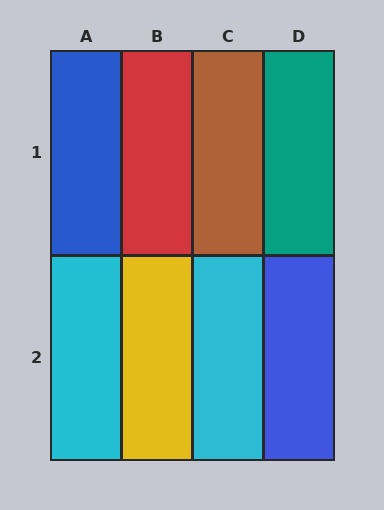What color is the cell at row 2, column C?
Cyan.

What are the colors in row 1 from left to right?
Blue, red, brown, teal.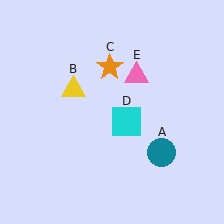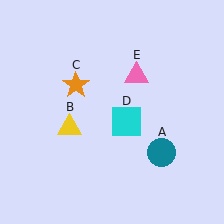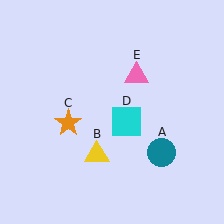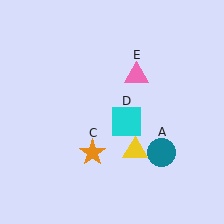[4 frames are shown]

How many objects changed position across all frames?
2 objects changed position: yellow triangle (object B), orange star (object C).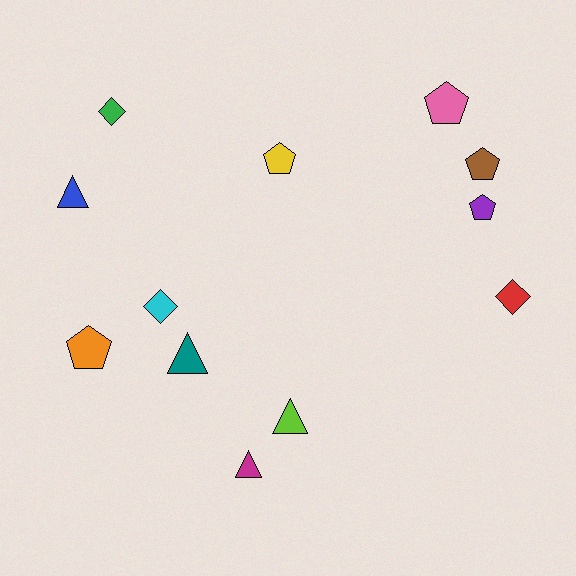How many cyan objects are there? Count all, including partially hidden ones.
There is 1 cyan object.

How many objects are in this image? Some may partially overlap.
There are 12 objects.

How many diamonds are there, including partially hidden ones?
There are 3 diamonds.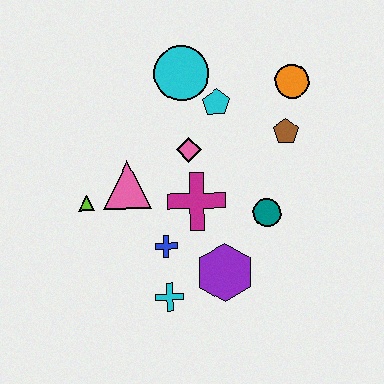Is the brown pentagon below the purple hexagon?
No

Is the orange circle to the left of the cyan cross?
No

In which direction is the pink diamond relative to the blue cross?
The pink diamond is above the blue cross.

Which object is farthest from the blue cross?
The orange circle is farthest from the blue cross.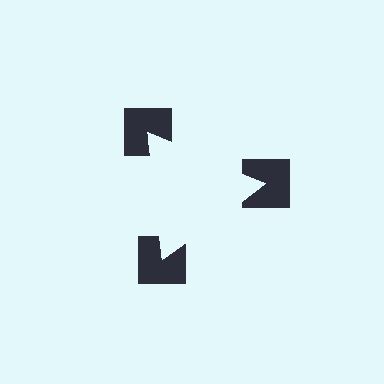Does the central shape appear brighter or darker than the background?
It typically appears slightly brighter than the background, even though no actual brightness change is drawn.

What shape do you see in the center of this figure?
An illusory triangle — its edges are inferred from the aligned wedge cuts in the notched squares, not physically drawn.